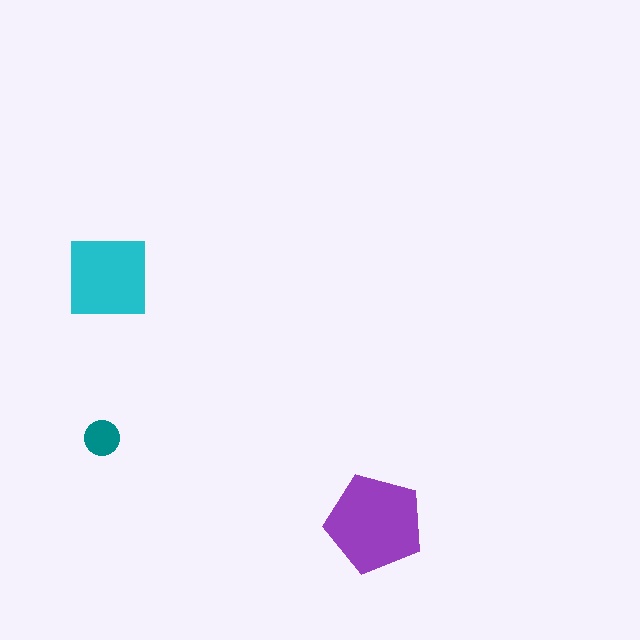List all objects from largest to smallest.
The purple pentagon, the cyan square, the teal circle.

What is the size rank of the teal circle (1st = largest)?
3rd.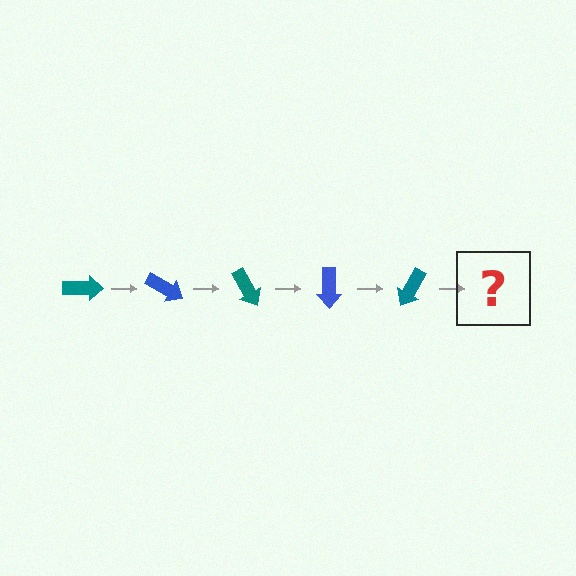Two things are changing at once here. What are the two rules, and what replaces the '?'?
The two rules are that it rotates 30 degrees each step and the color cycles through teal and blue. The '?' should be a blue arrow, rotated 150 degrees from the start.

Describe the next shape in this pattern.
It should be a blue arrow, rotated 150 degrees from the start.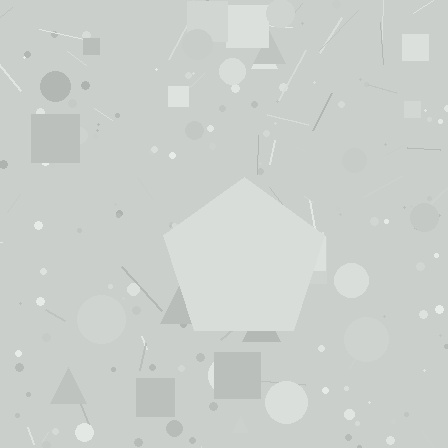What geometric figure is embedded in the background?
A pentagon is embedded in the background.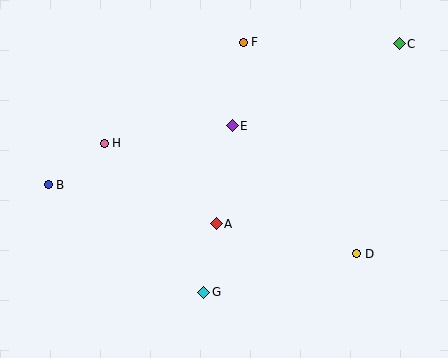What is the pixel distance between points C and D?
The distance between C and D is 214 pixels.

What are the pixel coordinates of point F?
Point F is at (243, 42).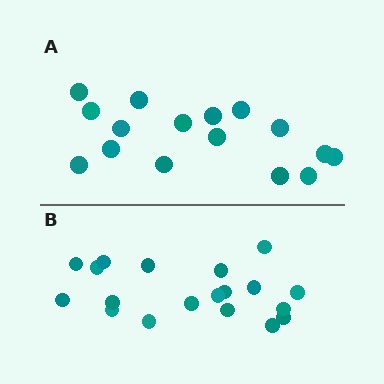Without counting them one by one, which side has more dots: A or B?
Region B (the bottom region) has more dots.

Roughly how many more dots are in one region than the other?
Region B has just a few more — roughly 2 or 3 more dots than region A.